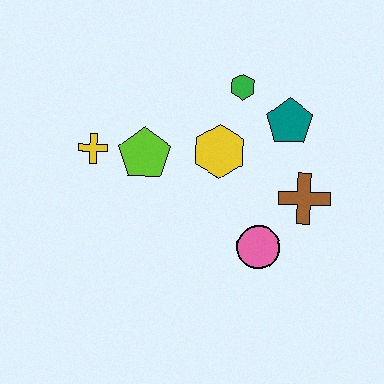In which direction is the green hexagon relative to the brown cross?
The green hexagon is above the brown cross.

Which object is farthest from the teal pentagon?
The yellow cross is farthest from the teal pentagon.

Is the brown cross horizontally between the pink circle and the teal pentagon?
No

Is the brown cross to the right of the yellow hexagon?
Yes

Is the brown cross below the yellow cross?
Yes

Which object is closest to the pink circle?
The brown cross is closest to the pink circle.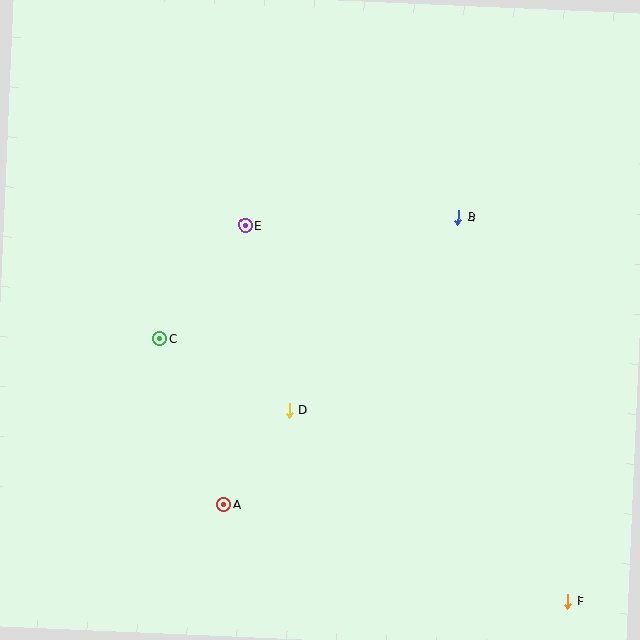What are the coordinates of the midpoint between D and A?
The midpoint between D and A is at (257, 457).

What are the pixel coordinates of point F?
Point F is at (568, 601).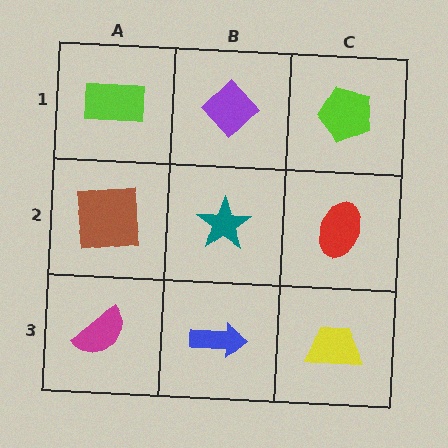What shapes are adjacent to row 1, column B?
A teal star (row 2, column B), a lime rectangle (row 1, column A), a lime pentagon (row 1, column C).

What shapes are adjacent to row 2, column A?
A lime rectangle (row 1, column A), a magenta semicircle (row 3, column A), a teal star (row 2, column B).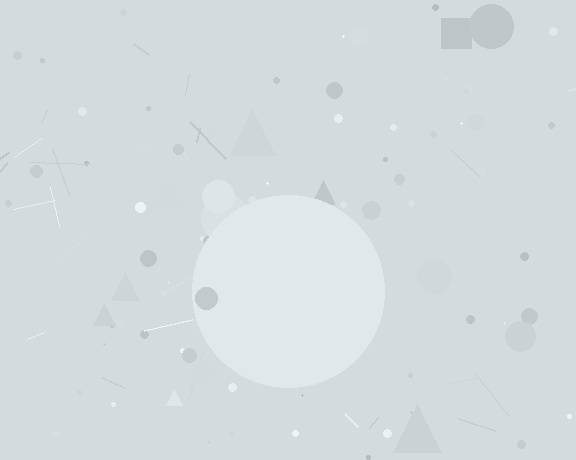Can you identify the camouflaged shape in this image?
The camouflaged shape is a circle.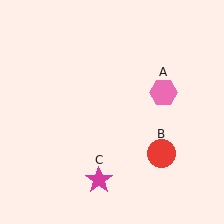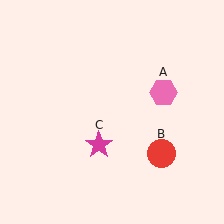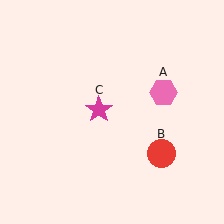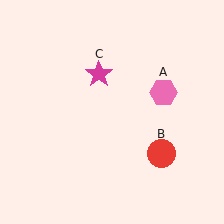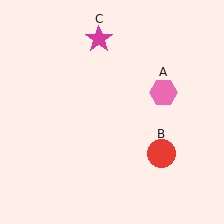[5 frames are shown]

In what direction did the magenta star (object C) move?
The magenta star (object C) moved up.